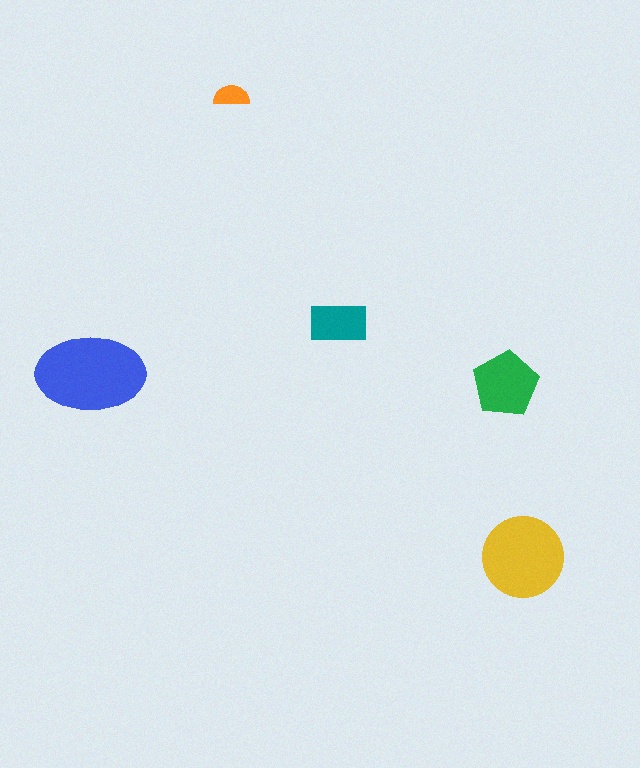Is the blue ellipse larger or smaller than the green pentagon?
Larger.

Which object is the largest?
The blue ellipse.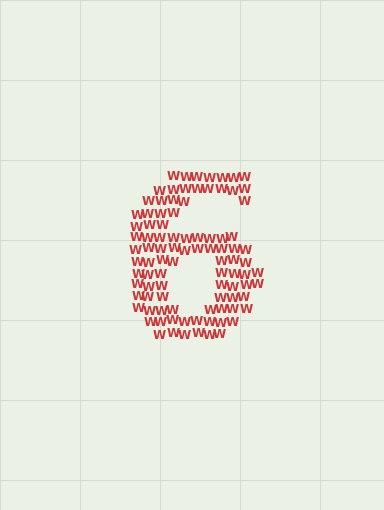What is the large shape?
The large shape is the digit 6.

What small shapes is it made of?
It is made of small letter W's.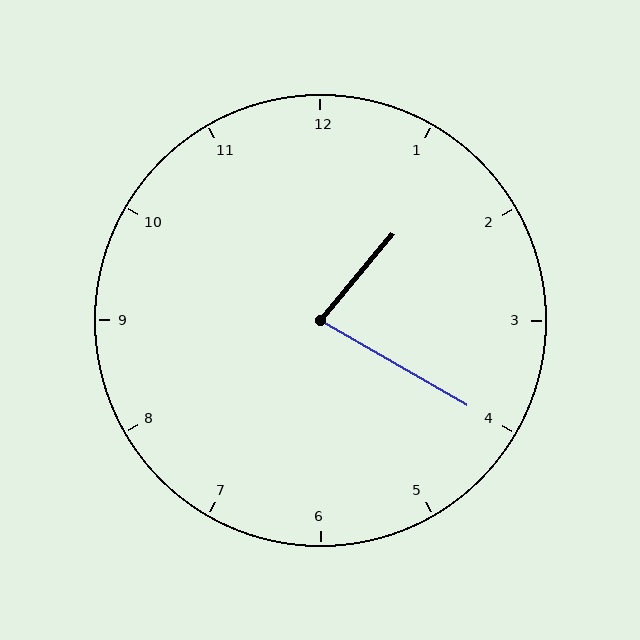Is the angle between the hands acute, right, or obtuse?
It is acute.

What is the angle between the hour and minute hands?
Approximately 80 degrees.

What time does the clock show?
1:20.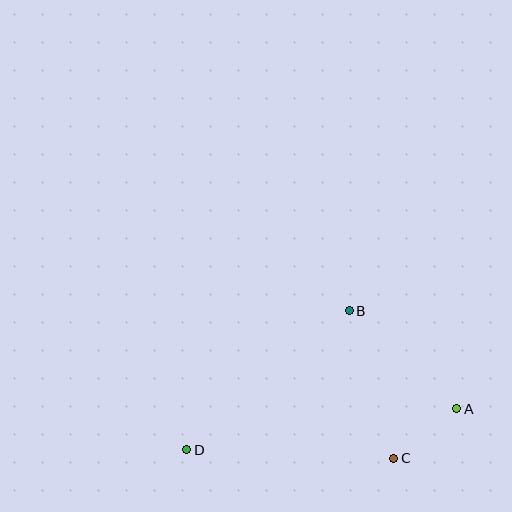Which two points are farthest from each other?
Points A and D are farthest from each other.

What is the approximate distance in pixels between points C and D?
The distance between C and D is approximately 207 pixels.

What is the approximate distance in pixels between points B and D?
The distance between B and D is approximately 214 pixels.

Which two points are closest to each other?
Points A and C are closest to each other.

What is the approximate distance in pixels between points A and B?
The distance between A and B is approximately 145 pixels.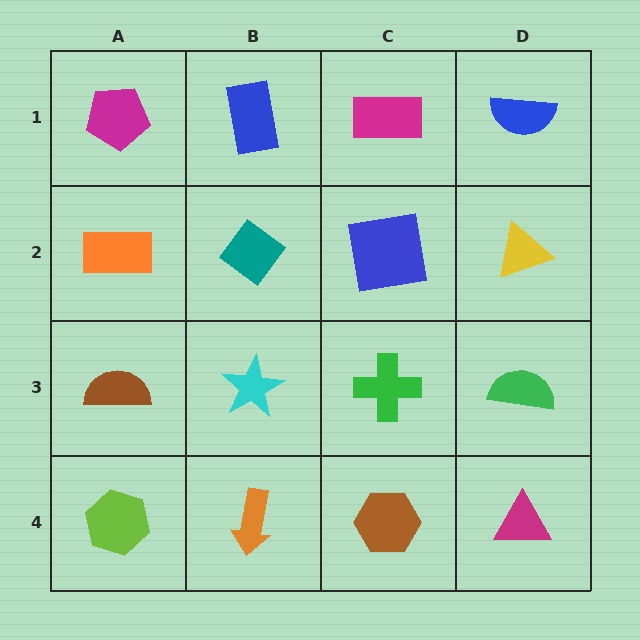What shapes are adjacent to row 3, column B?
A teal diamond (row 2, column B), an orange arrow (row 4, column B), a brown semicircle (row 3, column A), a green cross (row 3, column C).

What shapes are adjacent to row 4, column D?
A green semicircle (row 3, column D), a brown hexagon (row 4, column C).